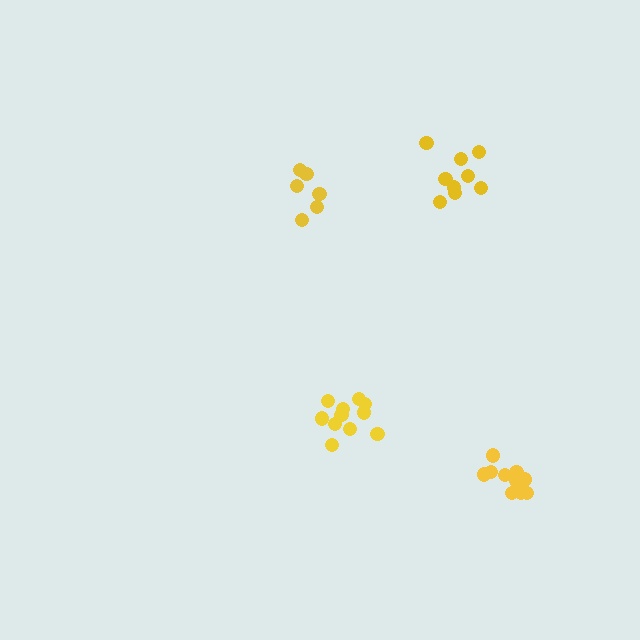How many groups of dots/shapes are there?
There are 4 groups.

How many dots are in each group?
Group 1: 12 dots, Group 2: 6 dots, Group 3: 9 dots, Group 4: 11 dots (38 total).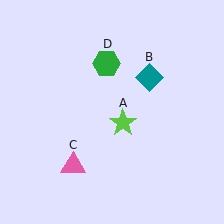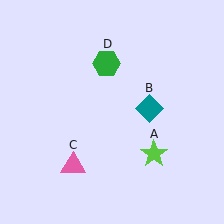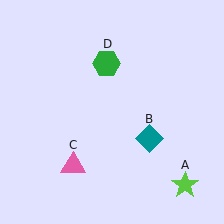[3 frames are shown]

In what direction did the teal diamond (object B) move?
The teal diamond (object B) moved down.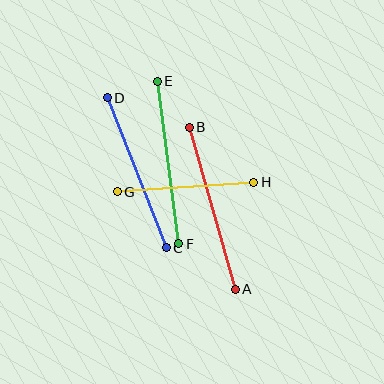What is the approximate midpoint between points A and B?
The midpoint is at approximately (212, 208) pixels.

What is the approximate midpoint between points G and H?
The midpoint is at approximately (186, 187) pixels.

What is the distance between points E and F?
The distance is approximately 164 pixels.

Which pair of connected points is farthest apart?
Points A and B are farthest apart.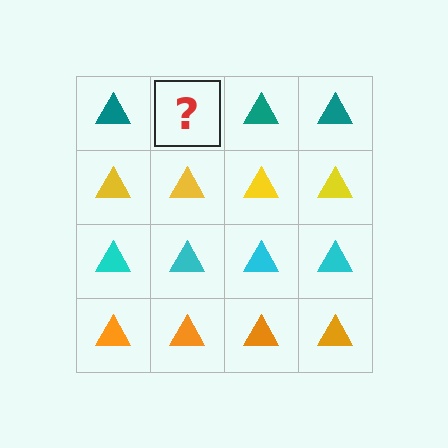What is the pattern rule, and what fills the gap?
The rule is that each row has a consistent color. The gap should be filled with a teal triangle.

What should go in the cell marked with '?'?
The missing cell should contain a teal triangle.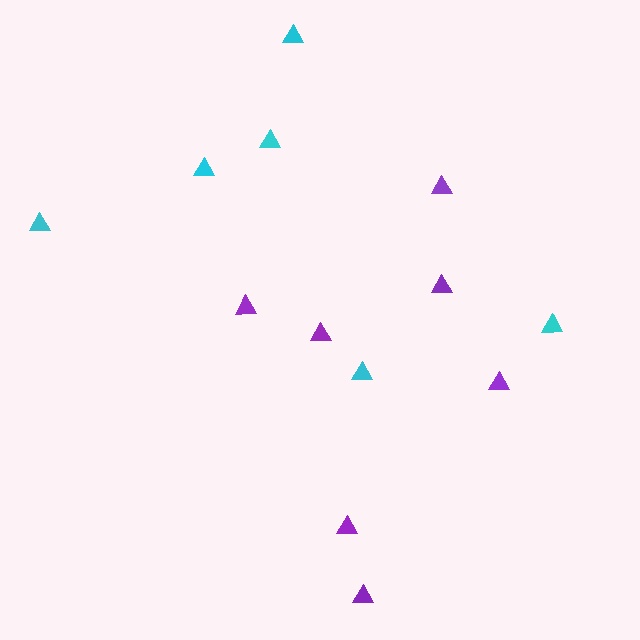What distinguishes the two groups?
There are 2 groups: one group of cyan triangles (6) and one group of purple triangles (7).